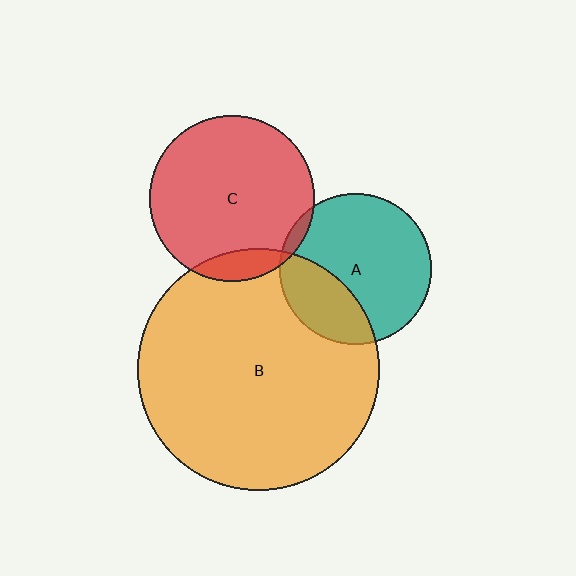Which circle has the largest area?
Circle B (orange).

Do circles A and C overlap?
Yes.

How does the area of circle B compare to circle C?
Approximately 2.1 times.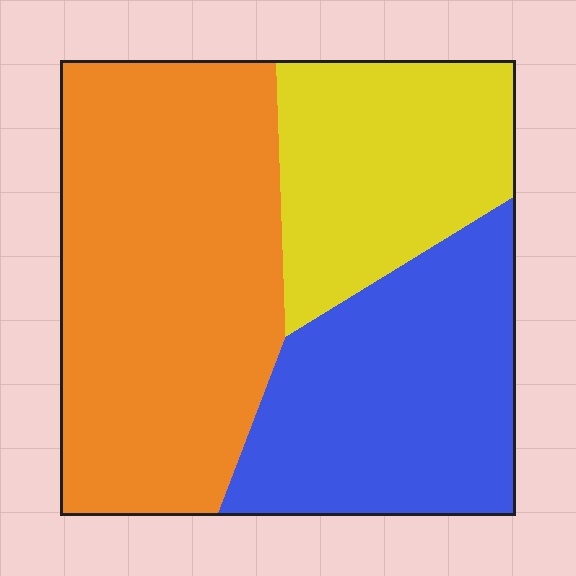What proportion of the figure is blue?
Blue takes up about one third (1/3) of the figure.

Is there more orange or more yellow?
Orange.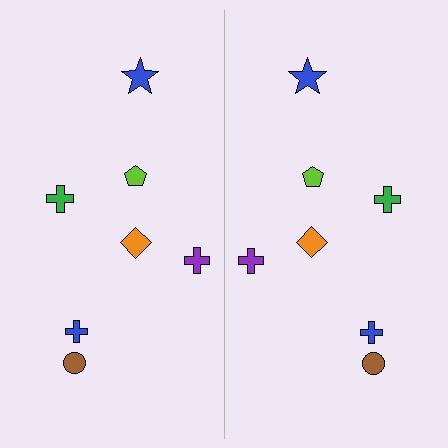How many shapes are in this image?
There are 14 shapes in this image.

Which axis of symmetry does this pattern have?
The pattern has a vertical axis of symmetry running through the center of the image.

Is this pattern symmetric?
Yes, this pattern has bilateral (reflection) symmetry.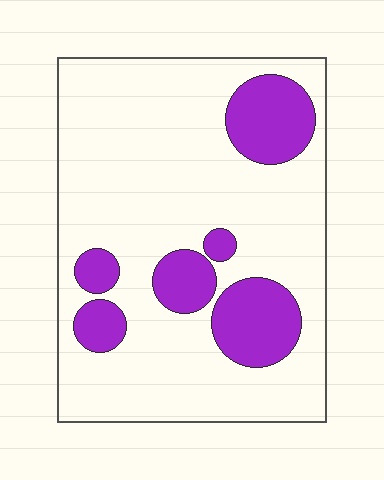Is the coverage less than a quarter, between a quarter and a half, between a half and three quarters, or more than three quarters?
Less than a quarter.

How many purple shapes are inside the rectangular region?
6.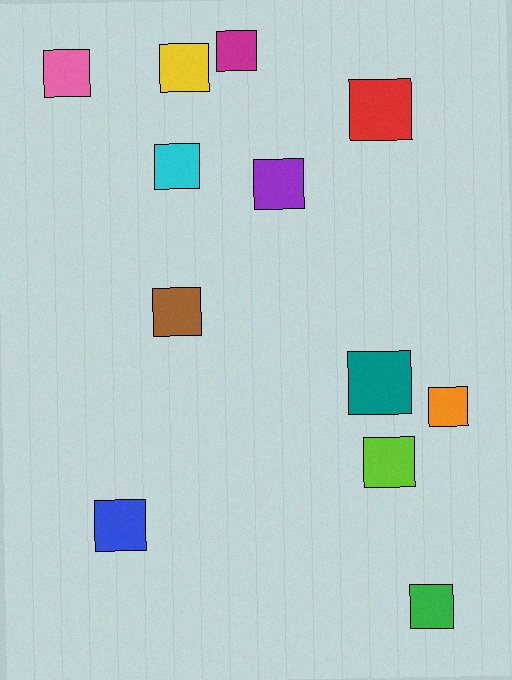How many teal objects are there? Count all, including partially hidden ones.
There is 1 teal object.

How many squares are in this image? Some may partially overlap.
There are 12 squares.